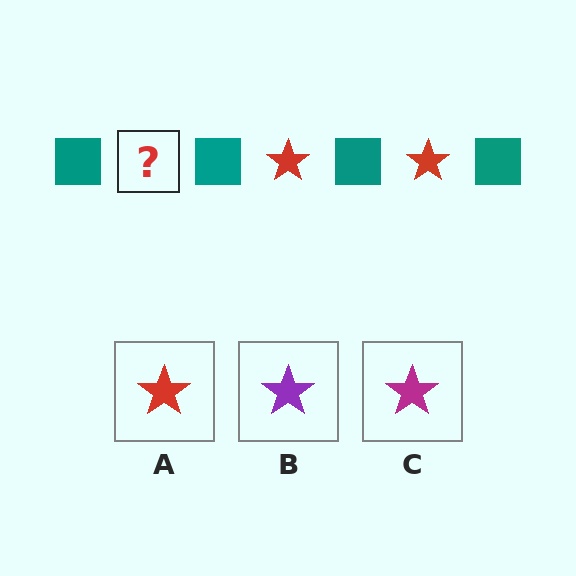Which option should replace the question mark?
Option A.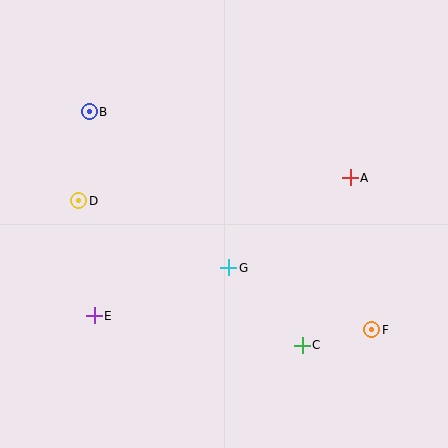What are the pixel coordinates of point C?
Point C is at (302, 345).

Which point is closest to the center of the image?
Point G at (229, 268) is closest to the center.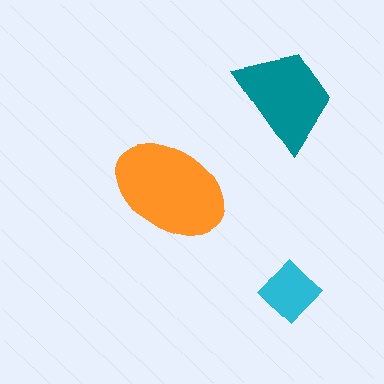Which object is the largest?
The orange ellipse.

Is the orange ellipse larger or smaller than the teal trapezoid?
Larger.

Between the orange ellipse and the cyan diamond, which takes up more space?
The orange ellipse.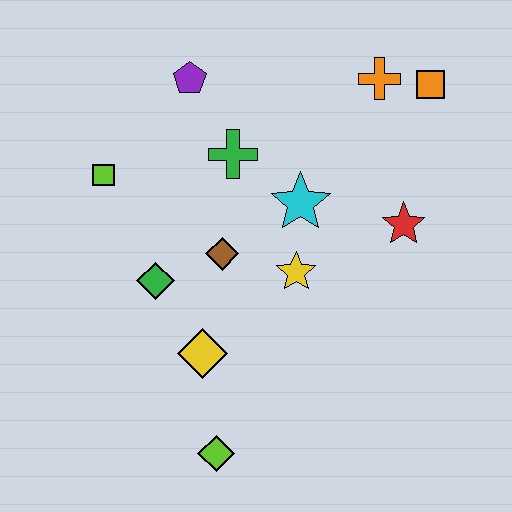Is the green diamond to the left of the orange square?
Yes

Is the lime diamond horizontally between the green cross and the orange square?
No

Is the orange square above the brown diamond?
Yes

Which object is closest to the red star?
The cyan star is closest to the red star.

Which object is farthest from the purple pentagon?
The lime diamond is farthest from the purple pentagon.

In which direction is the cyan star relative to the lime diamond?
The cyan star is above the lime diamond.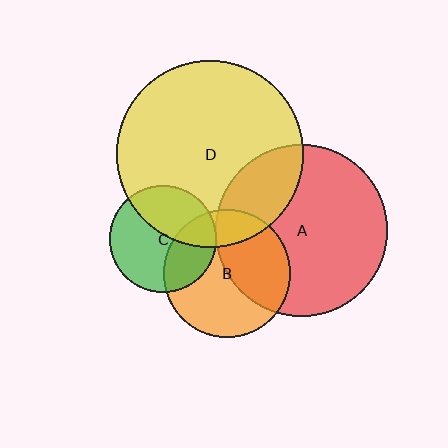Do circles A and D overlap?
Yes.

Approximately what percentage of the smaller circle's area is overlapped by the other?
Approximately 25%.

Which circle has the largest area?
Circle D (yellow).